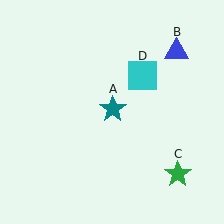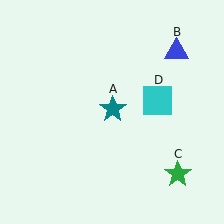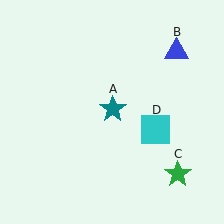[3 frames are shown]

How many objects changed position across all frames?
1 object changed position: cyan square (object D).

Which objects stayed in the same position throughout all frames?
Teal star (object A) and blue triangle (object B) and green star (object C) remained stationary.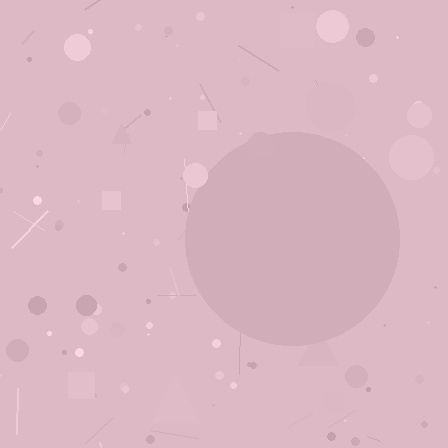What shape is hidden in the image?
A circle is hidden in the image.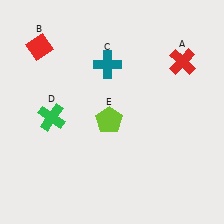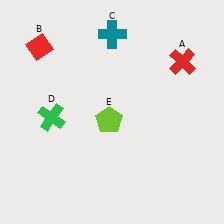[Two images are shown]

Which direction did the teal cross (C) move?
The teal cross (C) moved up.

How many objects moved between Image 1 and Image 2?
1 object moved between the two images.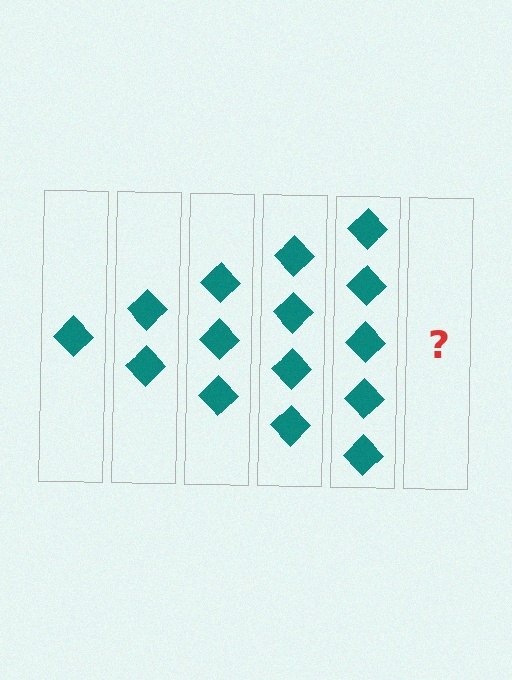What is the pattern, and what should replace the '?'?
The pattern is that each step adds one more diamond. The '?' should be 6 diamonds.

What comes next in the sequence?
The next element should be 6 diamonds.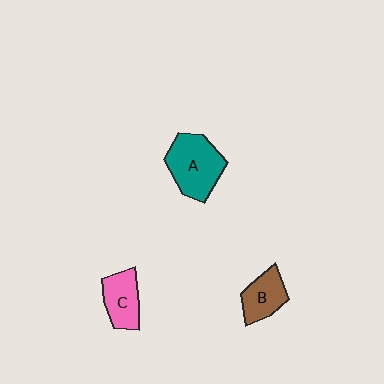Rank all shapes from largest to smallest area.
From largest to smallest: A (teal), C (pink), B (brown).